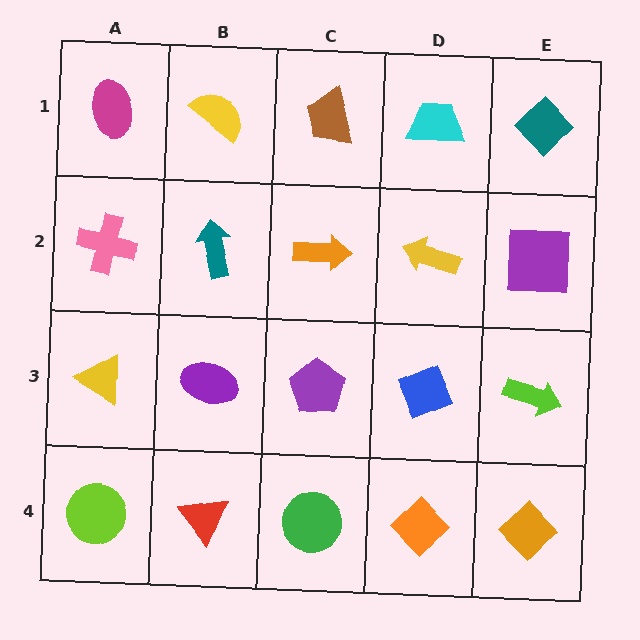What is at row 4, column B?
A red triangle.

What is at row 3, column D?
A blue diamond.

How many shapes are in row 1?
5 shapes.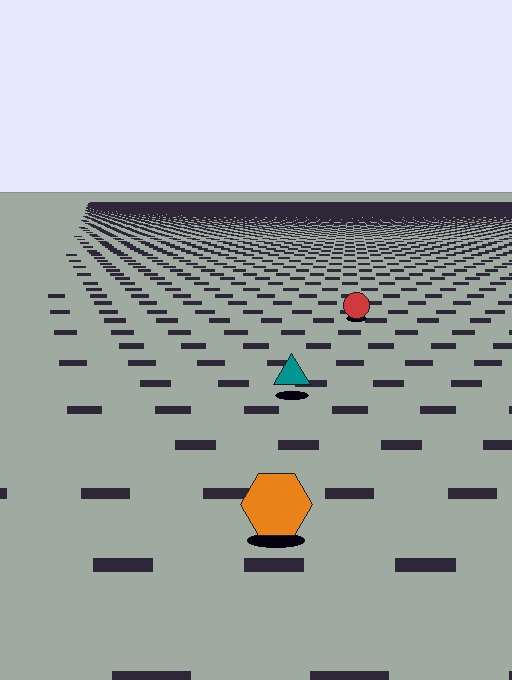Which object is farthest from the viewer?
The red circle is farthest from the viewer. It appears smaller and the ground texture around it is denser.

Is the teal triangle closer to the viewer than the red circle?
Yes. The teal triangle is closer — you can tell from the texture gradient: the ground texture is coarser near it.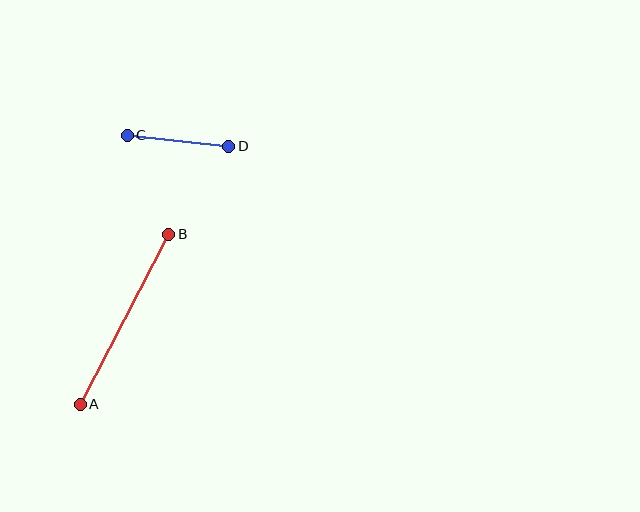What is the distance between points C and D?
The distance is approximately 102 pixels.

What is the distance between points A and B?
The distance is approximately 191 pixels.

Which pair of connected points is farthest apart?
Points A and B are farthest apart.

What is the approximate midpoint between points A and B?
The midpoint is at approximately (124, 319) pixels.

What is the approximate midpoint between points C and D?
The midpoint is at approximately (178, 141) pixels.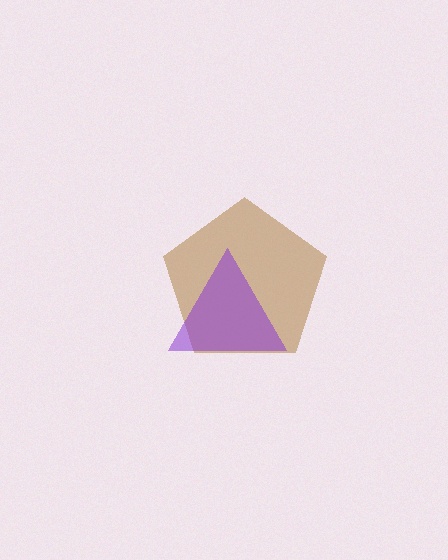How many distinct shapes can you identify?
There are 2 distinct shapes: a brown pentagon, a purple triangle.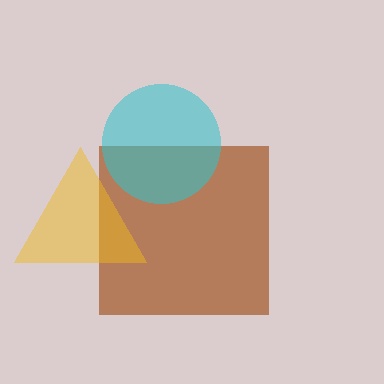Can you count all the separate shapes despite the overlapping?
Yes, there are 3 separate shapes.